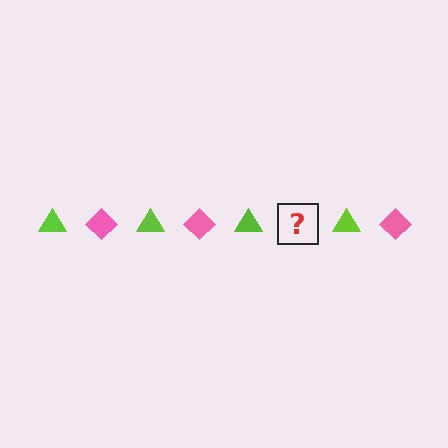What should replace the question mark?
The question mark should be replaced with a pink diamond.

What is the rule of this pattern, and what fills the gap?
The rule is that the pattern alternates between lime triangle and pink diamond. The gap should be filled with a pink diamond.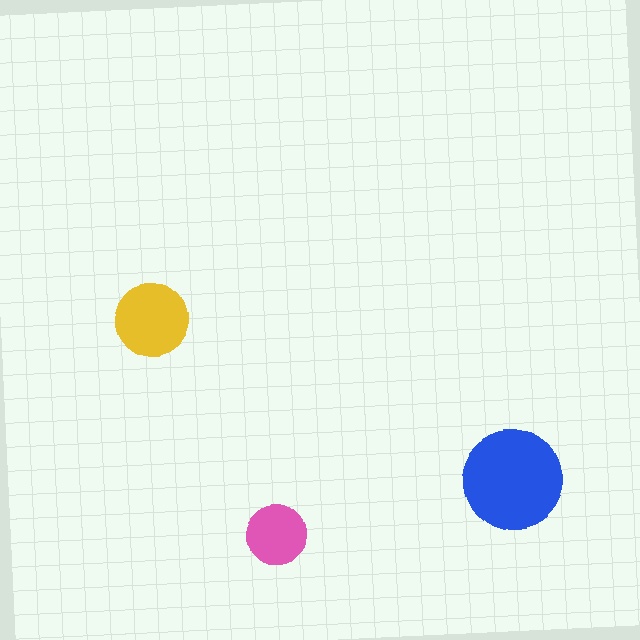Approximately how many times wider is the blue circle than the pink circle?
About 1.5 times wider.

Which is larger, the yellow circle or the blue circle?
The blue one.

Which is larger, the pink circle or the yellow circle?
The yellow one.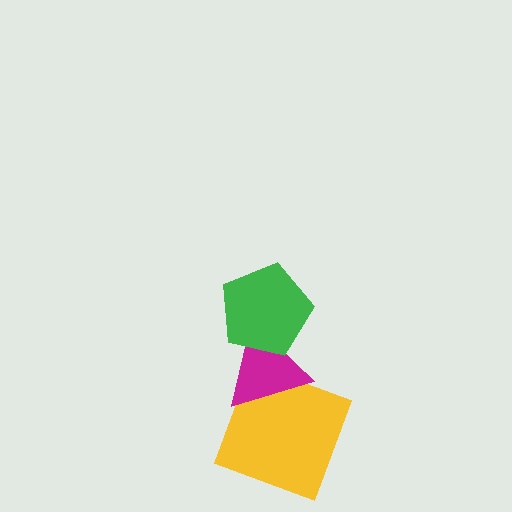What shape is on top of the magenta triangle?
The green pentagon is on top of the magenta triangle.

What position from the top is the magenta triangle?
The magenta triangle is 2nd from the top.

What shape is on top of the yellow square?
The magenta triangle is on top of the yellow square.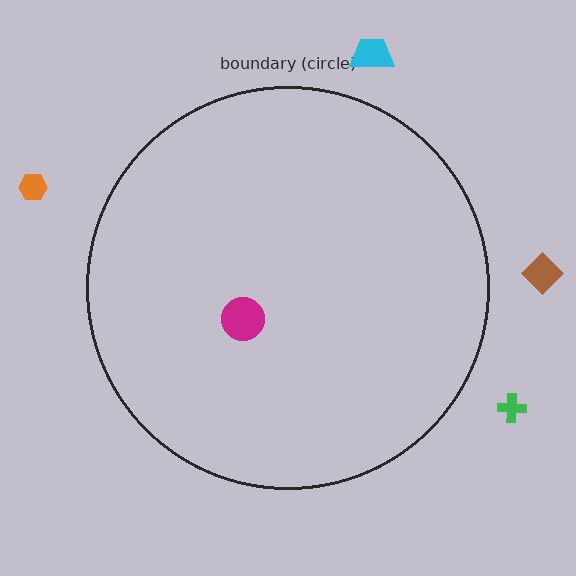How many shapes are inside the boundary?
1 inside, 4 outside.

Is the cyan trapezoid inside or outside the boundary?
Outside.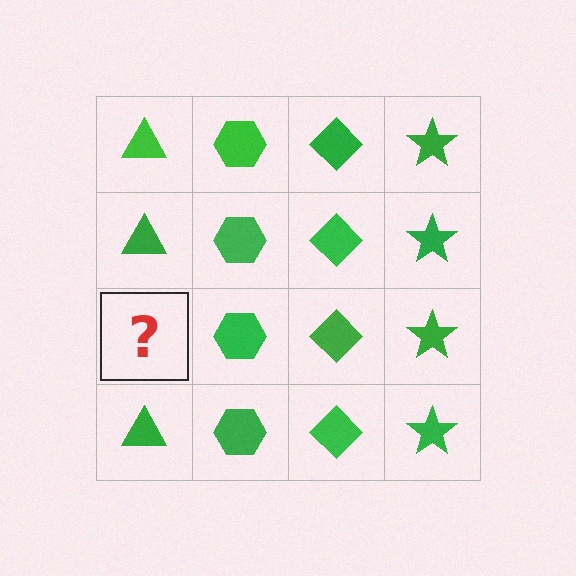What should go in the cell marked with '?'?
The missing cell should contain a green triangle.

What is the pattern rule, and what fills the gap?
The rule is that each column has a consistent shape. The gap should be filled with a green triangle.